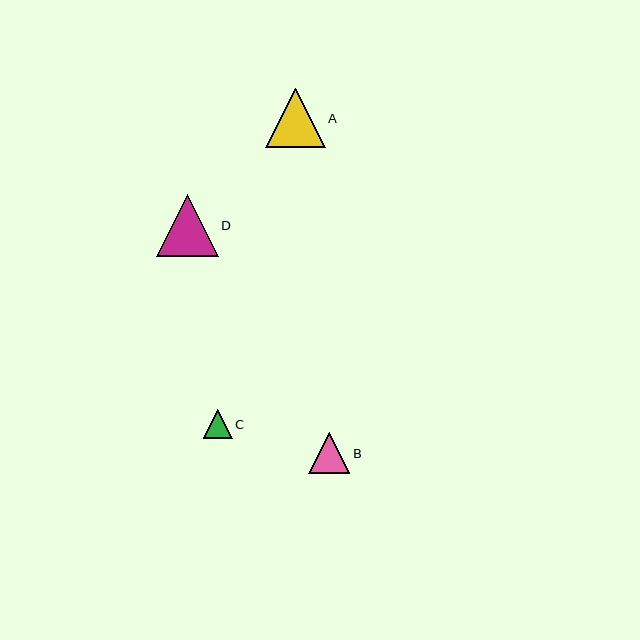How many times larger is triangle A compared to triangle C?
Triangle A is approximately 2.1 times the size of triangle C.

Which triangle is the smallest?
Triangle C is the smallest with a size of approximately 29 pixels.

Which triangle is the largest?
Triangle D is the largest with a size of approximately 62 pixels.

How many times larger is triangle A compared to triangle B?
Triangle A is approximately 1.5 times the size of triangle B.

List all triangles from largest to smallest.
From largest to smallest: D, A, B, C.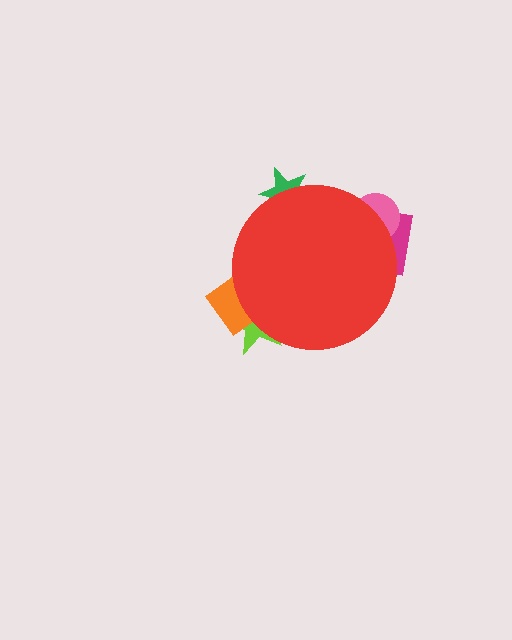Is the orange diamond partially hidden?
Yes, the orange diamond is partially hidden behind the red circle.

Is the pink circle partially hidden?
Yes, the pink circle is partially hidden behind the red circle.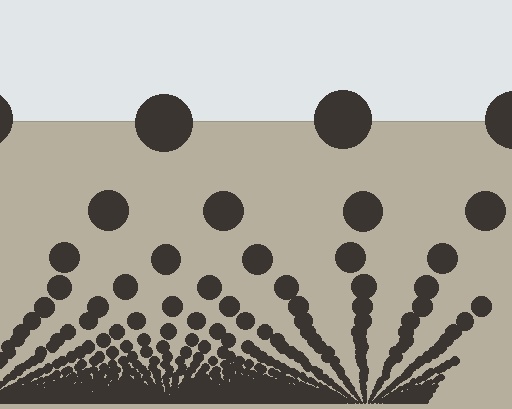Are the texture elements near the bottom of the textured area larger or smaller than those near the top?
Smaller. The gradient is inverted — elements near the bottom are smaller and denser.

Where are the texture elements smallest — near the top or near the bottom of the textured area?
Near the bottom.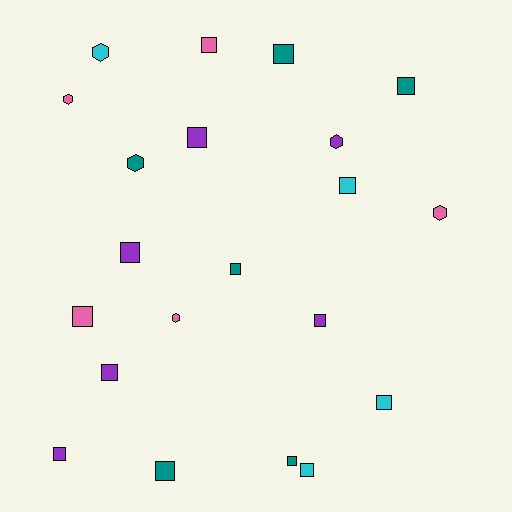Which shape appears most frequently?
Square, with 15 objects.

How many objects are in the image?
There are 21 objects.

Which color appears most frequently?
Purple, with 6 objects.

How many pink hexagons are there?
There are 3 pink hexagons.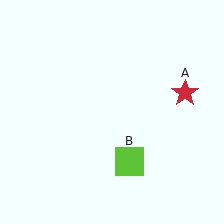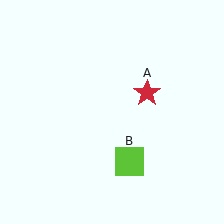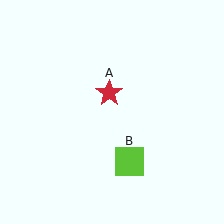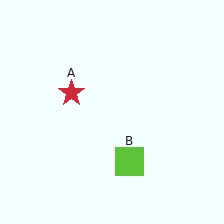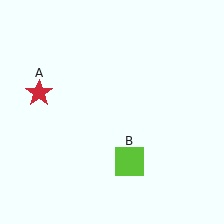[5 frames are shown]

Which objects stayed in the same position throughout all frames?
Lime square (object B) remained stationary.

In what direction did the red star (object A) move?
The red star (object A) moved left.